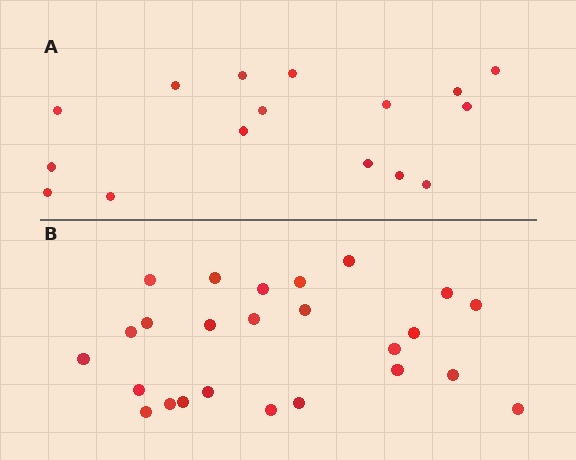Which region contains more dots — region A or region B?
Region B (the bottom region) has more dots.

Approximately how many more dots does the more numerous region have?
Region B has roughly 8 or so more dots than region A.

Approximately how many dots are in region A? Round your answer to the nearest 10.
About 20 dots. (The exact count is 16, which rounds to 20.)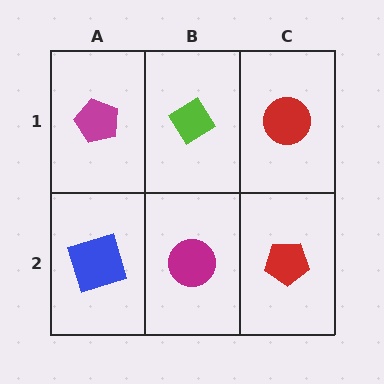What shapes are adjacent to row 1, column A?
A blue square (row 2, column A), a lime diamond (row 1, column B).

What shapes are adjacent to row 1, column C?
A red pentagon (row 2, column C), a lime diamond (row 1, column B).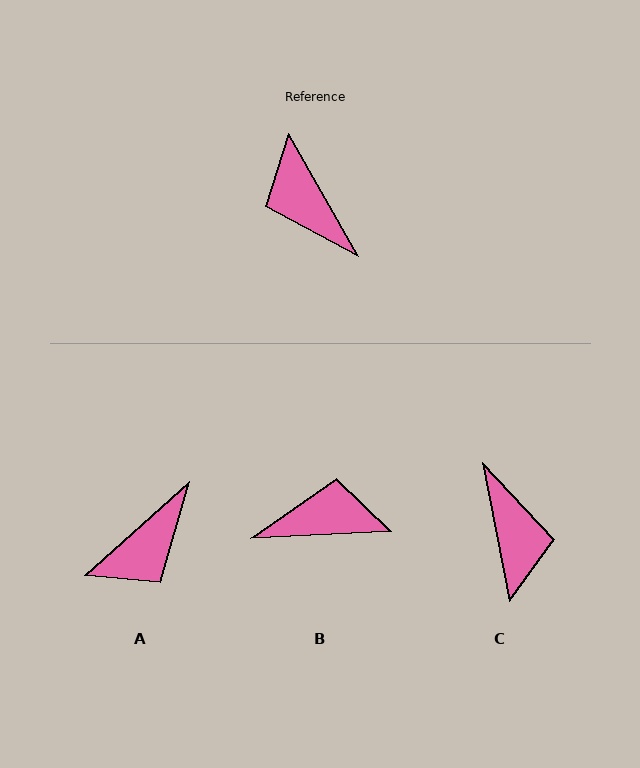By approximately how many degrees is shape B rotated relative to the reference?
Approximately 117 degrees clockwise.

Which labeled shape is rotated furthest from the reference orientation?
C, about 162 degrees away.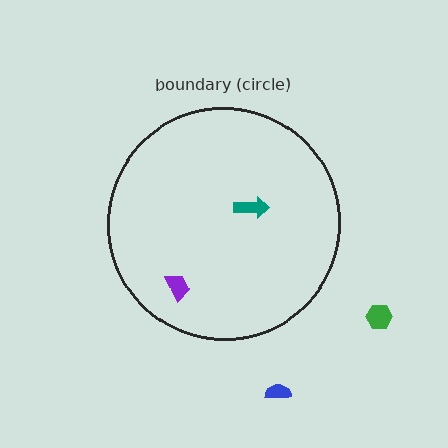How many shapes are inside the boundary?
2 inside, 2 outside.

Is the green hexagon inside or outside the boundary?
Outside.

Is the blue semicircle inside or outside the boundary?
Outside.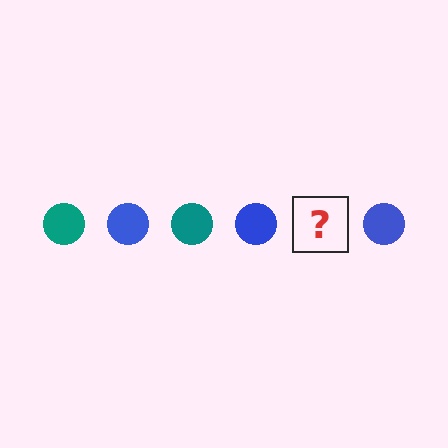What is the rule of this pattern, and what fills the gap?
The rule is that the pattern cycles through teal, blue circles. The gap should be filled with a teal circle.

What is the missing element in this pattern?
The missing element is a teal circle.